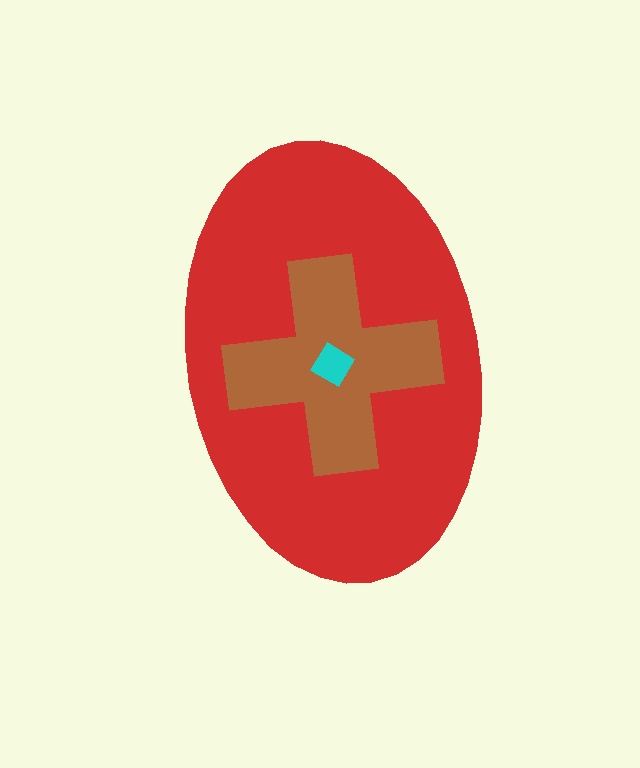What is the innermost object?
The cyan diamond.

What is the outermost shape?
The red ellipse.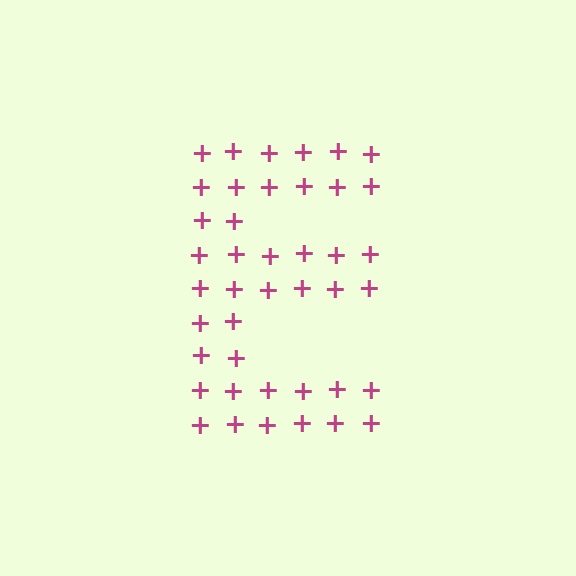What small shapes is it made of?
It is made of small plus signs.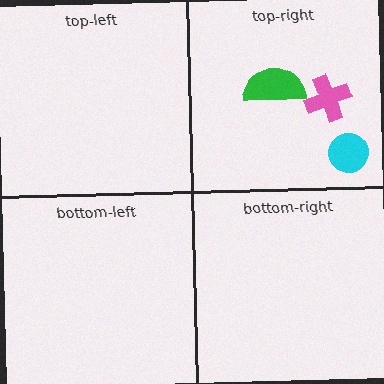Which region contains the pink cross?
The top-right region.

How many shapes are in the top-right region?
3.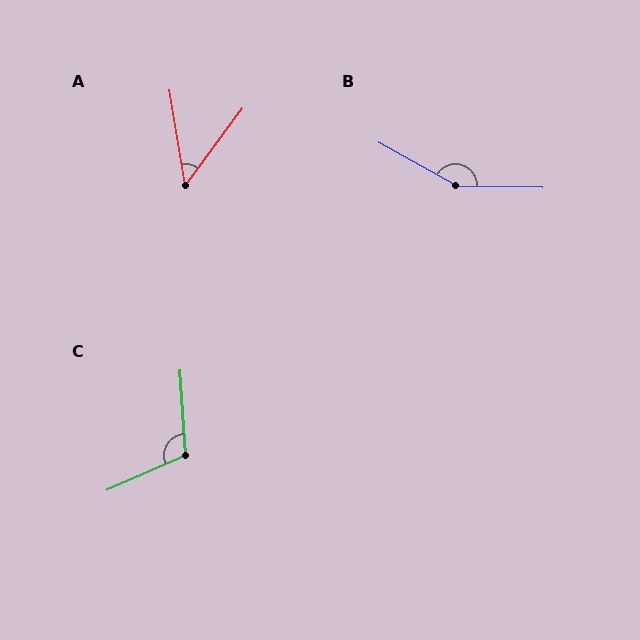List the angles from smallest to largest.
A (46°), C (111°), B (152°).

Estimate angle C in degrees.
Approximately 111 degrees.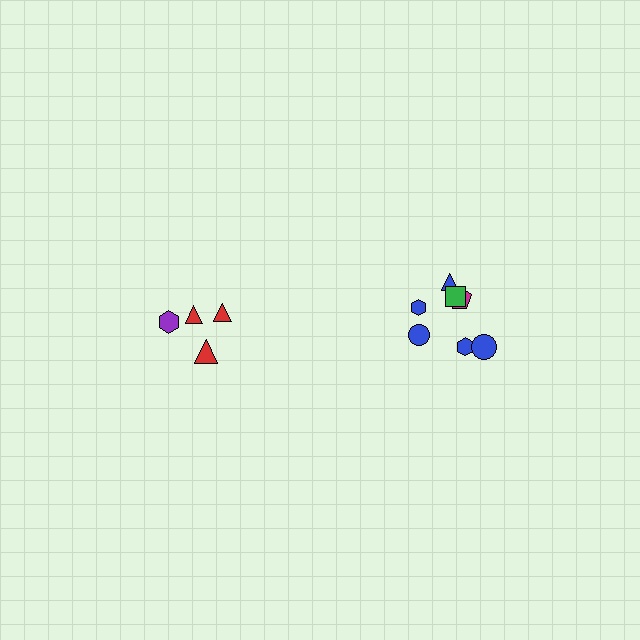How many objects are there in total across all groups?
There are 11 objects.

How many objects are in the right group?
There are 7 objects.